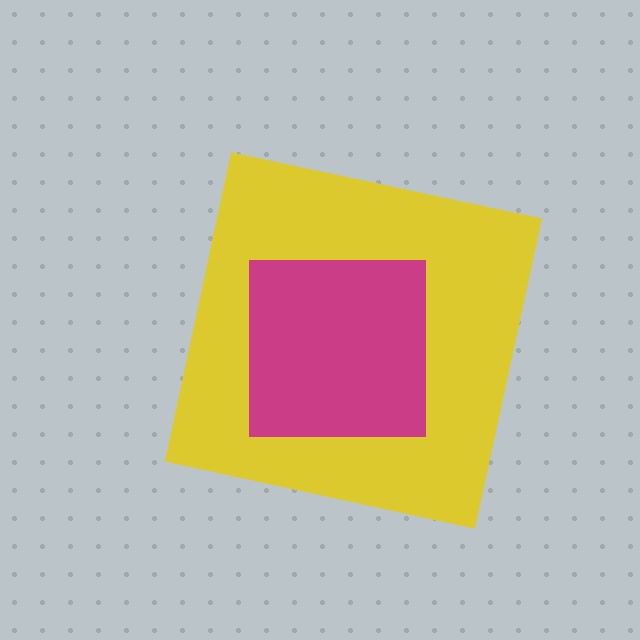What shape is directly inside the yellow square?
The magenta square.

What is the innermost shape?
The magenta square.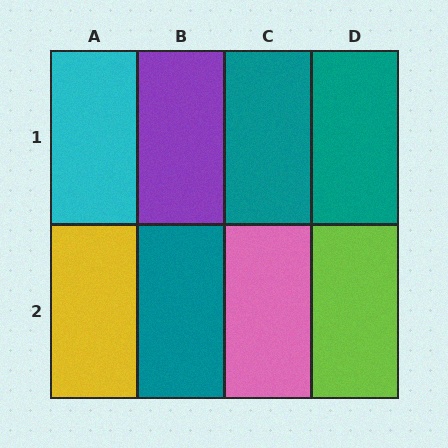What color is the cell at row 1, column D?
Teal.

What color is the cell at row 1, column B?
Purple.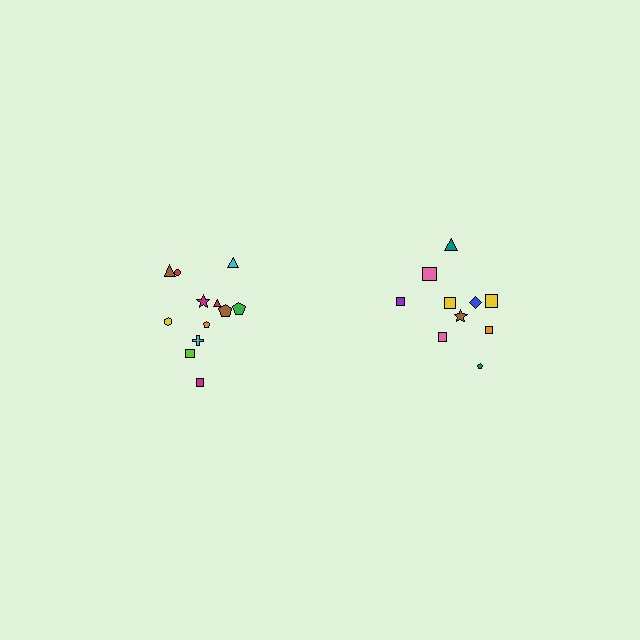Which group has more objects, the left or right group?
The left group.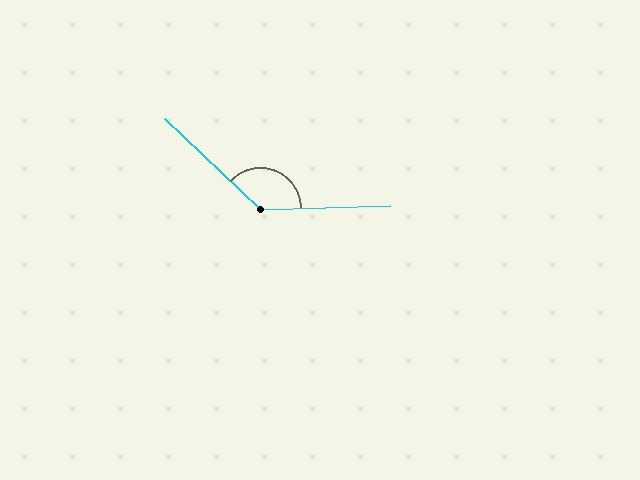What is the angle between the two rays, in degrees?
Approximately 135 degrees.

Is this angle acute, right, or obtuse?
It is obtuse.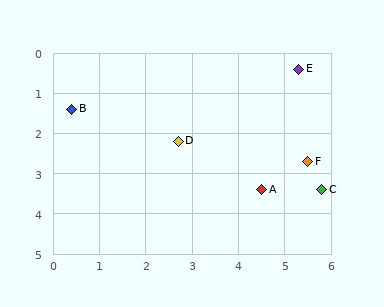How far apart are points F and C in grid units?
Points F and C are about 0.8 grid units apart.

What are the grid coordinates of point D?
Point D is at approximately (2.7, 2.2).